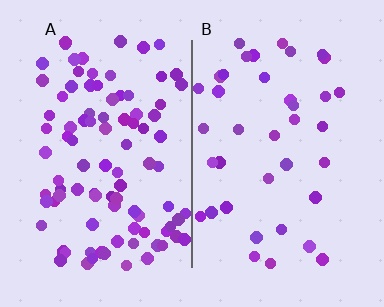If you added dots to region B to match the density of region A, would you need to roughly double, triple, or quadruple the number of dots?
Approximately double.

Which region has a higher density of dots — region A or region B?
A (the left).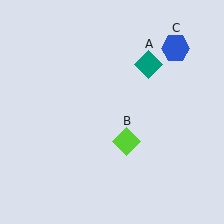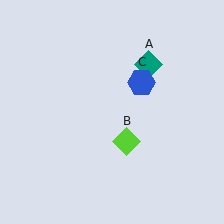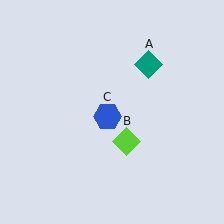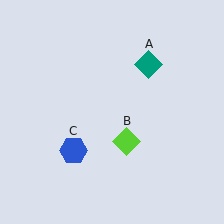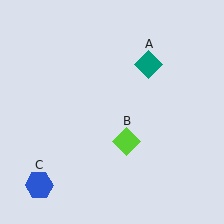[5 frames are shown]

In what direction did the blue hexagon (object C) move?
The blue hexagon (object C) moved down and to the left.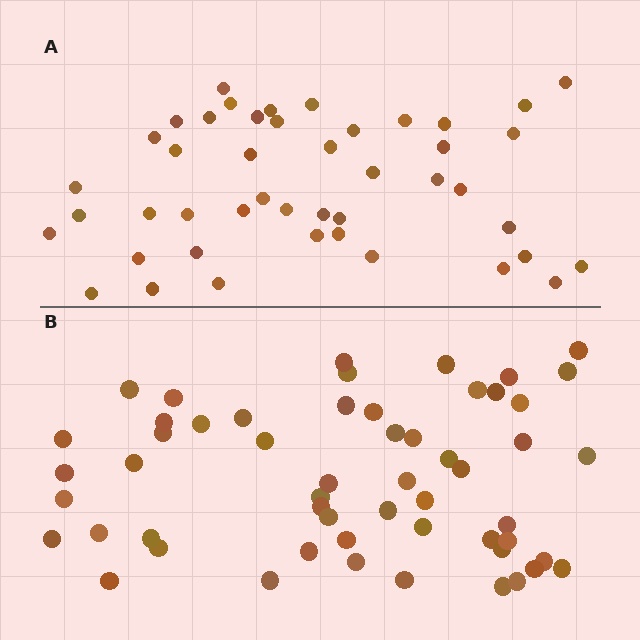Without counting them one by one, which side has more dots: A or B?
Region B (the bottom region) has more dots.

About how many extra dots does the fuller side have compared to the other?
Region B has roughly 10 or so more dots than region A.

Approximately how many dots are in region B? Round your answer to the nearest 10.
About 60 dots. (The exact count is 55, which rounds to 60.)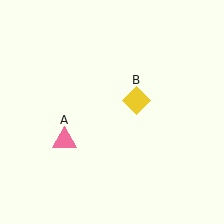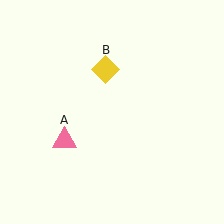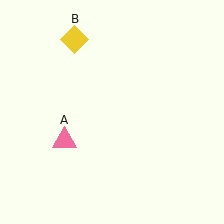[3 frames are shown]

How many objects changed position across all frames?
1 object changed position: yellow diamond (object B).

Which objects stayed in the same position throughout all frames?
Pink triangle (object A) remained stationary.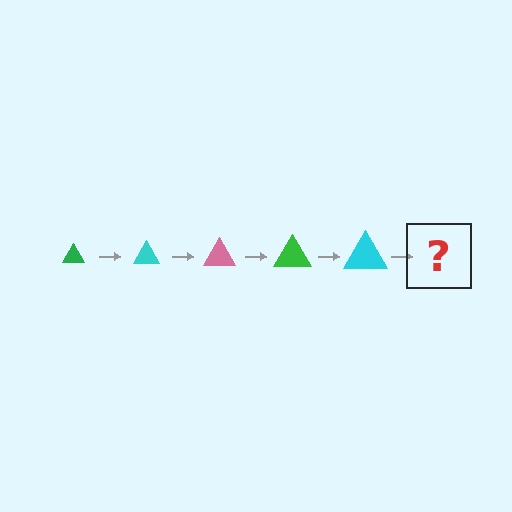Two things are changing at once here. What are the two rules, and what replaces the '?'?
The two rules are that the triangle grows larger each step and the color cycles through green, cyan, and pink. The '?' should be a pink triangle, larger than the previous one.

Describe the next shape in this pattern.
It should be a pink triangle, larger than the previous one.